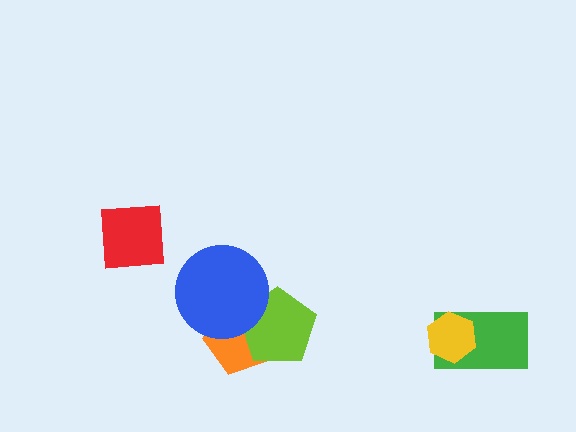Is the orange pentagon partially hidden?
Yes, it is partially covered by another shape.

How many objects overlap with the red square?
0 objects overlap with the red square.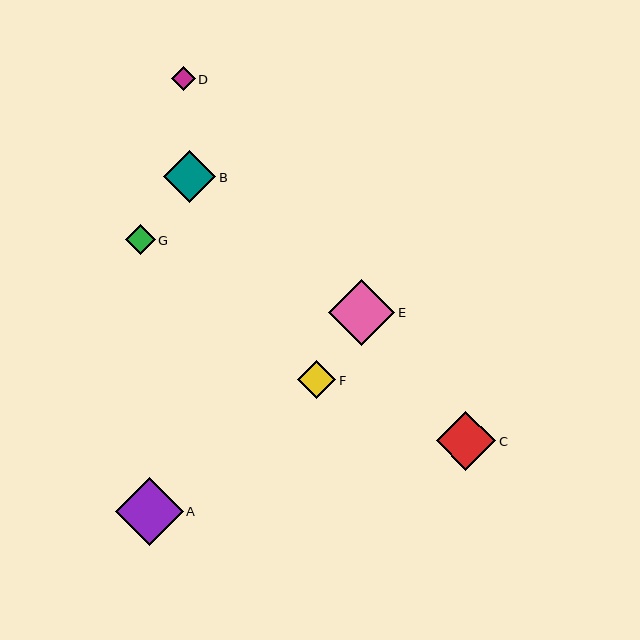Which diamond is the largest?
Diamond A is the largest with a size of approximately 68 pixels.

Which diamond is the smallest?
Diamond D is the smallest with a size of approximately 24 pixels.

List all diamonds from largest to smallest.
From largest to smallest: A, E, C, B, F, G, D.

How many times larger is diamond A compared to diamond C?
Diamond A is approximately 1.1 times the size of diamond C.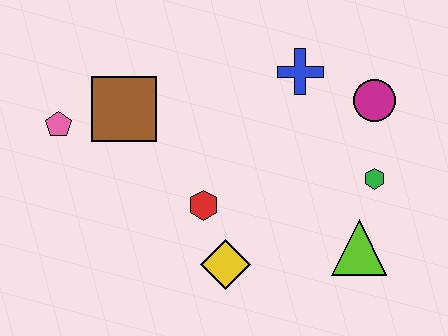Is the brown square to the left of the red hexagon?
Yes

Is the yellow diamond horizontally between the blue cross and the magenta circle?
No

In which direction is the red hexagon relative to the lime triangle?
The red hexagon is to the left of the lime triangle.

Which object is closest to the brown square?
The pink pentagon is closest to the brown square.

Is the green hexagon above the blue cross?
No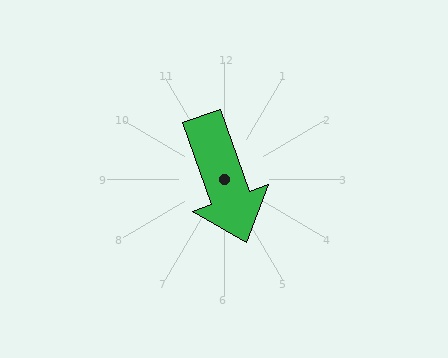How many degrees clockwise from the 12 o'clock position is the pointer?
Approximately 161 degrees.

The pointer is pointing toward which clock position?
Roughly 5 o'clock.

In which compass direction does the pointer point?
South.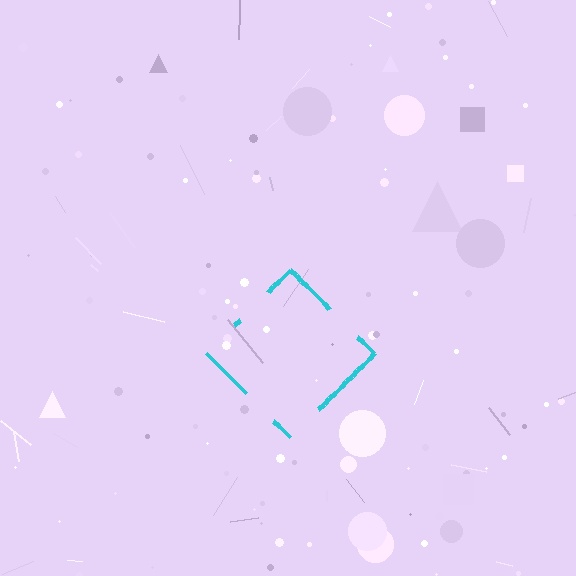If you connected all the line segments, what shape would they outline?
They would outline a diamond.